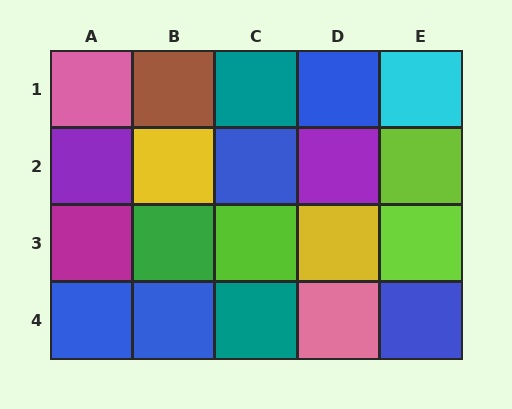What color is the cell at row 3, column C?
Lime.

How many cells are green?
1 cell is green.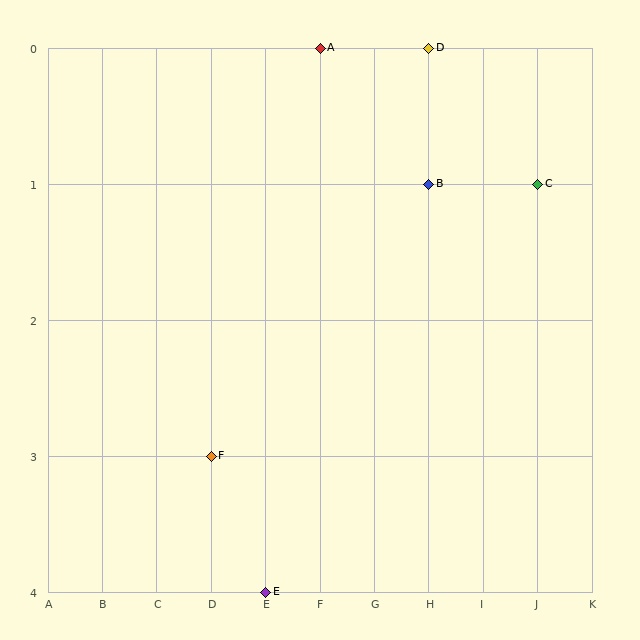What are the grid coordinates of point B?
Point B is at grid coordinates (H, 1).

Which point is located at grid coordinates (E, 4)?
Point E is at (E, 4).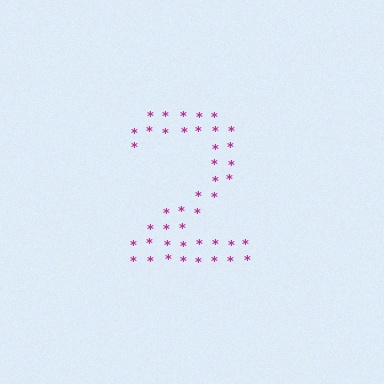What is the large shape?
The large shape is the digit 2.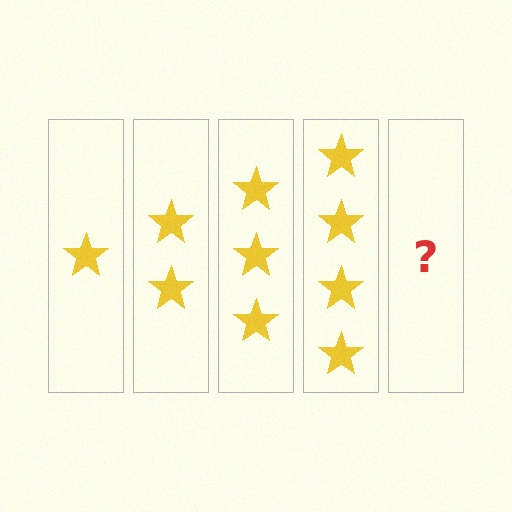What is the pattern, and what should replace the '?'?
The pattern is that each step adds one more star. The '?' should be 5 stars.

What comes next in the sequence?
The next element should be 5 stars.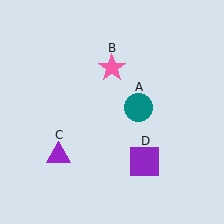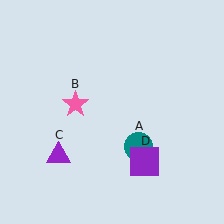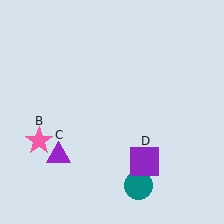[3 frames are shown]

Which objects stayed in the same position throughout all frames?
Purple triangle (object C) and purple square (object D) remained stationary.